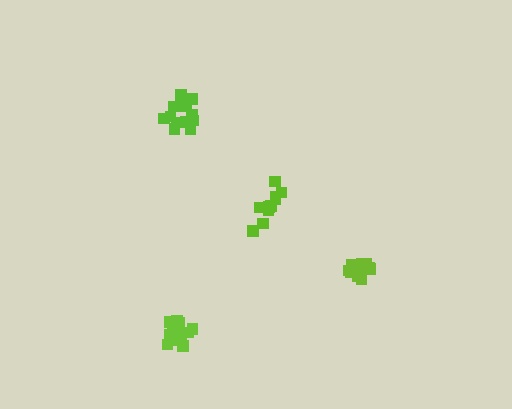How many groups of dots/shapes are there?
There are 4 groups.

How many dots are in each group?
Group 1: 11 dots, Group 2: 13 dots, Group 3: 15 dots, Group 4: 14 dots (53 total).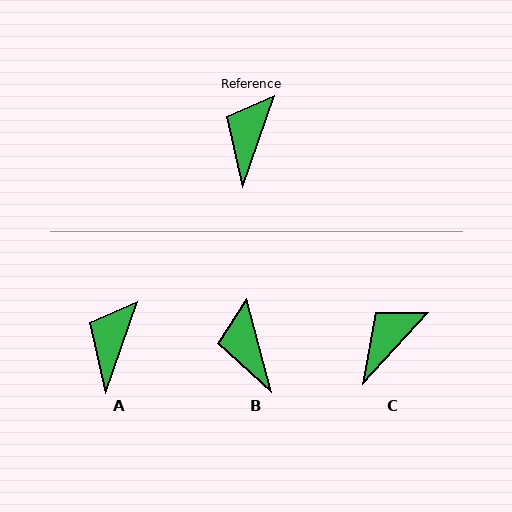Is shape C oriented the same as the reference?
No, it is off by about 24 degrees.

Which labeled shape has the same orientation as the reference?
A.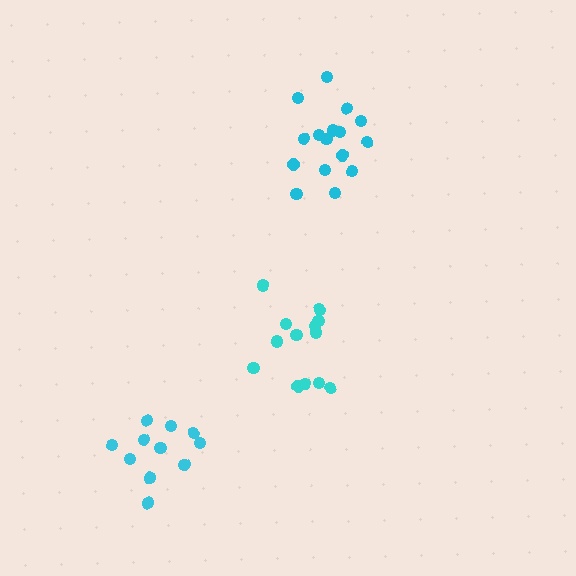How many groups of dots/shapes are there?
There are 3 groups.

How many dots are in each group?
Group 1: 13 dots, Group 2: 11 dots, Group 3: 16 dots (40 total).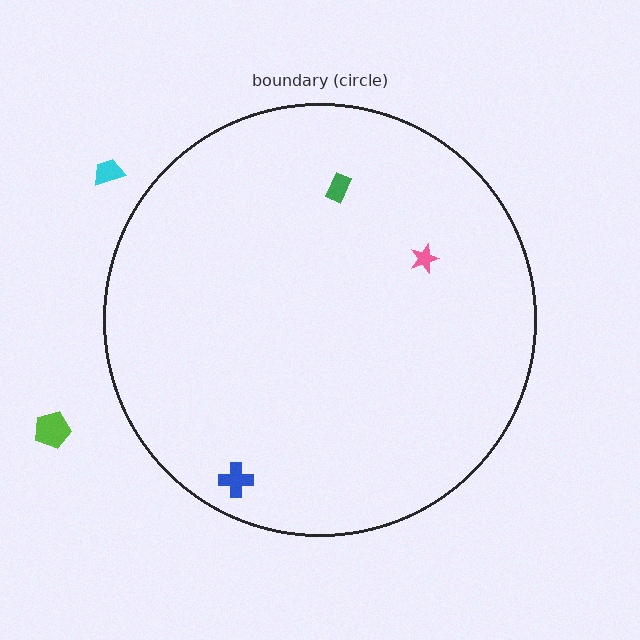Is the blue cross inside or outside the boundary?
Inside.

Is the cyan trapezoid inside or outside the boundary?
Outside.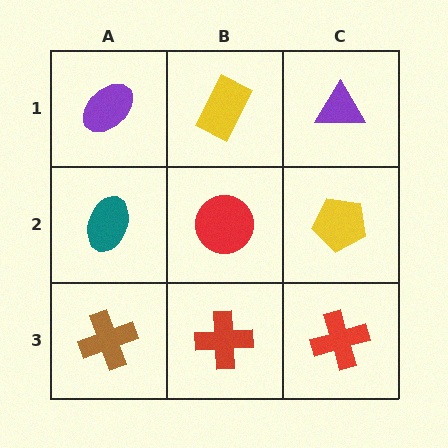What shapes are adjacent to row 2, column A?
A purple ellipse (row 1, column A), a brown cross (row 3, column A), a red circle (row 2, column B).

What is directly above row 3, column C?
A yellow pentagon.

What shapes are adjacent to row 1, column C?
A yellow pentagon (row 2, column C), a yellow rectangle (row 1, column B).